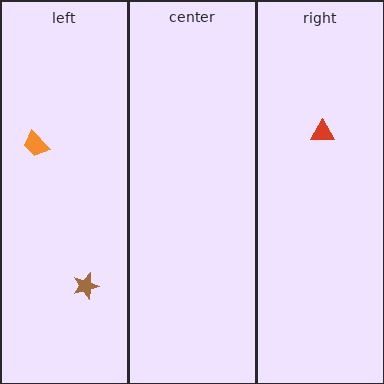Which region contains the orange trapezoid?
The left region.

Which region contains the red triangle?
The right region.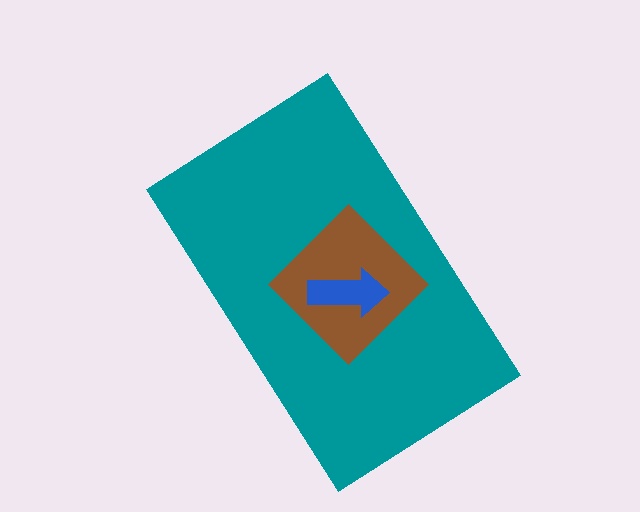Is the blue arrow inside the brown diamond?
Yes.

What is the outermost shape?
The teal rectangle.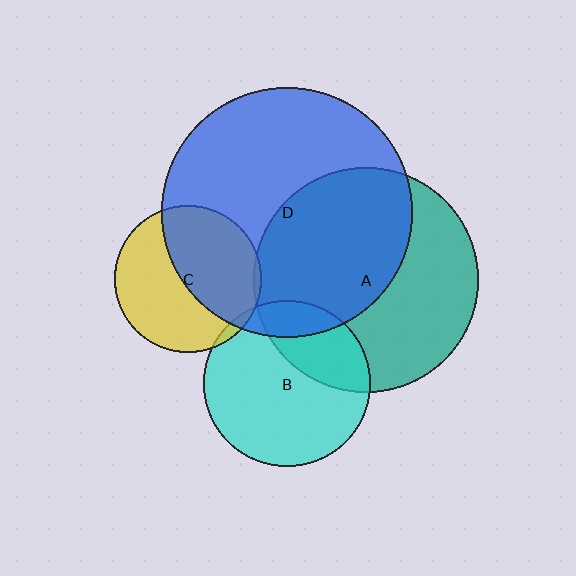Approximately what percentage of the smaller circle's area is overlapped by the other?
Approximately 50%.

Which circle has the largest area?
Circle D (blue).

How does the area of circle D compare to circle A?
Approximately 1.2 times.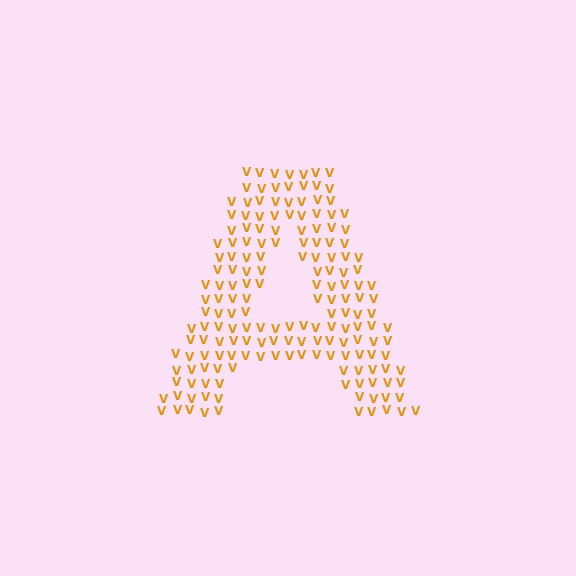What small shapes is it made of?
It is made of small letter V's.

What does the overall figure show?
The overall figure shows the letter A.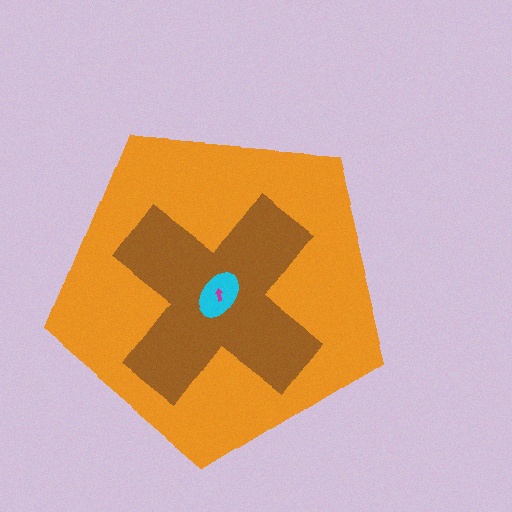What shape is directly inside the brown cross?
The cyan ellipse.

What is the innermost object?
The magenta arrow.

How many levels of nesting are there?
4.